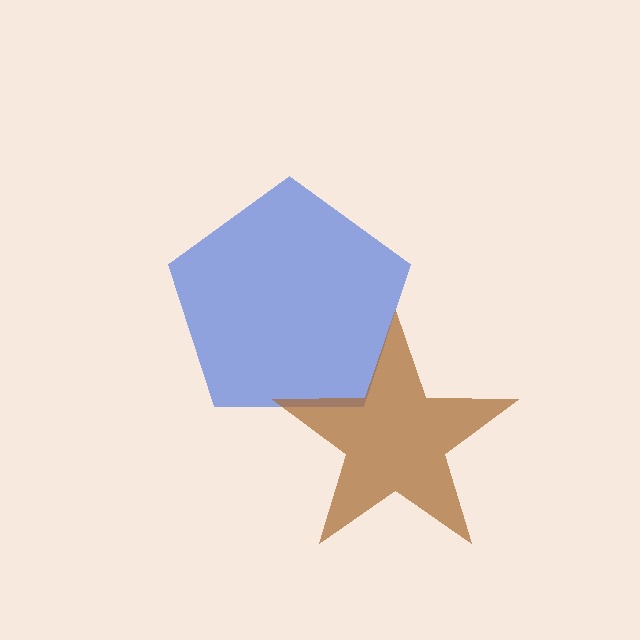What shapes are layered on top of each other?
The layered shapes are: a blue pentagon, a brown star.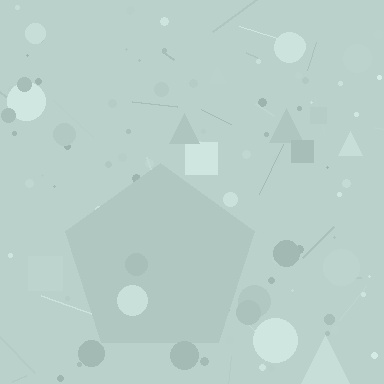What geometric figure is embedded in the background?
A pentagon is embedded in the background.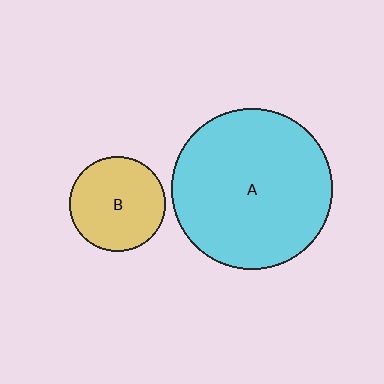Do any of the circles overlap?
No, none of the circles overlap.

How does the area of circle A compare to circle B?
Approximately 2.8 times.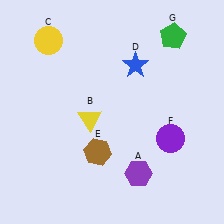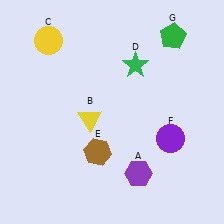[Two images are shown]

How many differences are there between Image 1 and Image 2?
There is 1 difference between the two images.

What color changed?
The star (D) changed from blue in Image 1 to green in Image 2.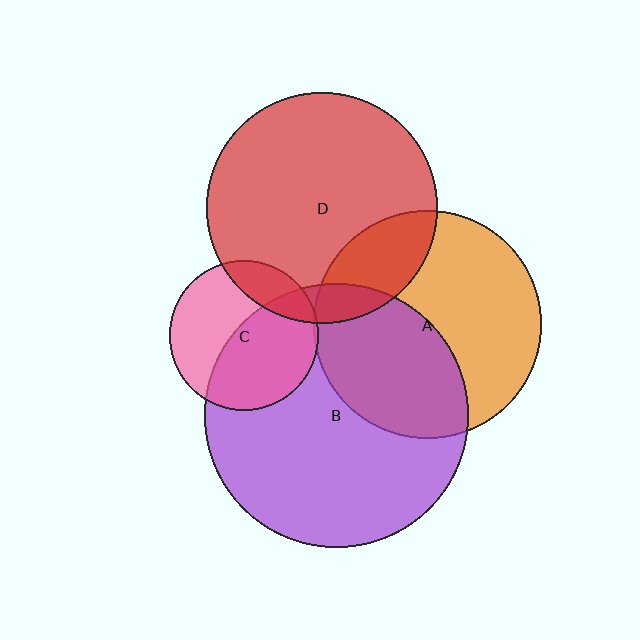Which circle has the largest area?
Circle B (purple).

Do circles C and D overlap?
Yes.